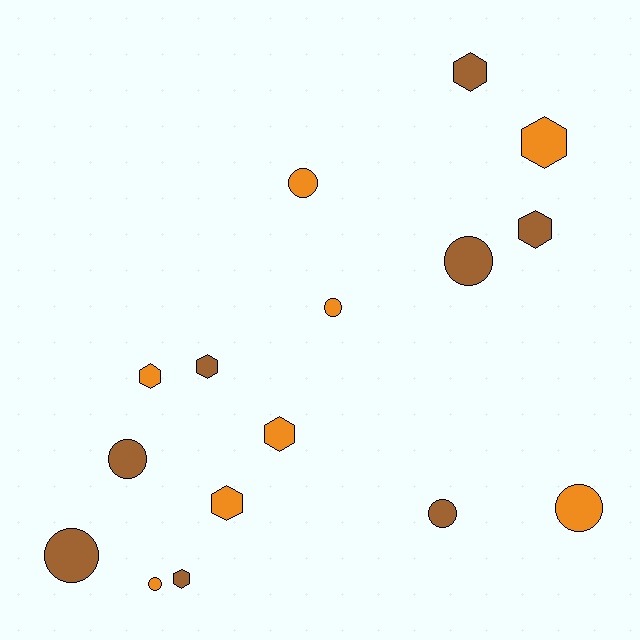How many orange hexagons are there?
There are 4 orange hexagons.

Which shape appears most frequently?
Circle, with 8 objects.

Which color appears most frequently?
Orange, with 8 objects.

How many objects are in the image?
There are 16 objects.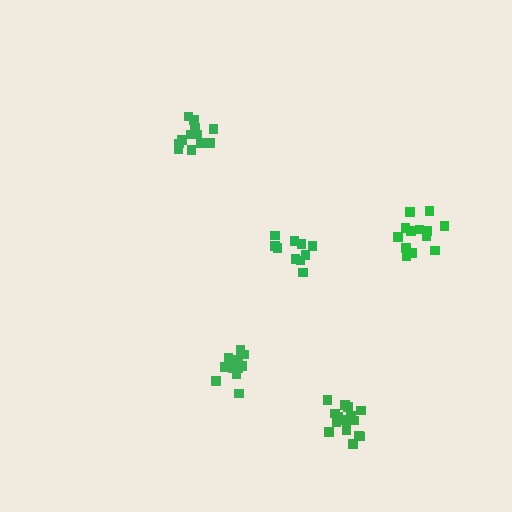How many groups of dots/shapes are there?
There are 5 groups.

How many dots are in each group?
Group 1: 13 dots, Group 2: 10 dots, Group 3: 12 dots, Group 4: 13 dots, Group 5: 15 dots (63 total).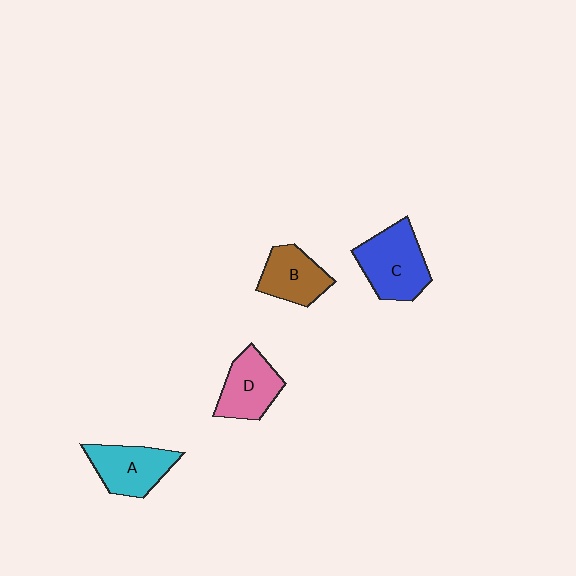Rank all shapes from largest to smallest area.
From largest to smallest: C (blue), A (cyan), D (pink), B (brown).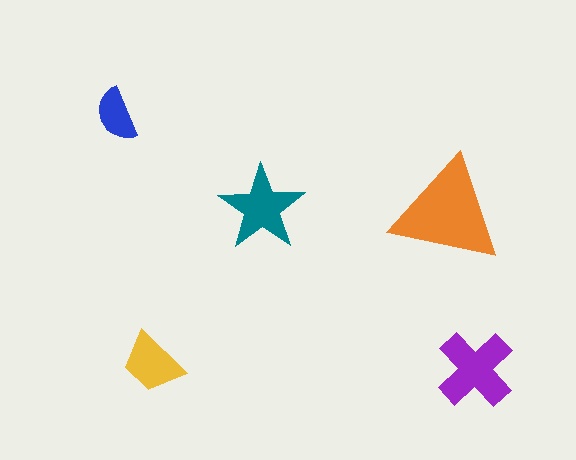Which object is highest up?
The blue semicircle is topmost.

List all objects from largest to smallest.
The orange triangle, the purple cross, the teal star, the yellow trapezoid, the blue semicircle.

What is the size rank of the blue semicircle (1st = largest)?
5th.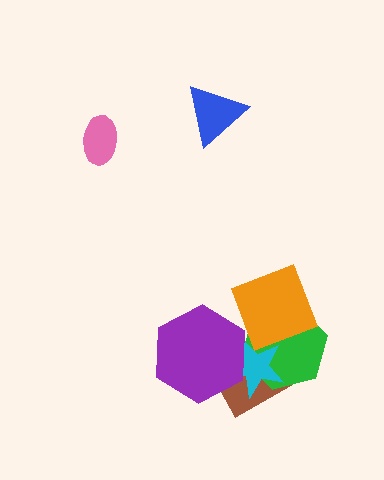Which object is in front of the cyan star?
The purple hexagon is in front of the cyan star.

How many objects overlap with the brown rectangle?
3 objects overlap with the brown rectangle.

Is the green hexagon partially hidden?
Yes, it is partially covered by another shape.